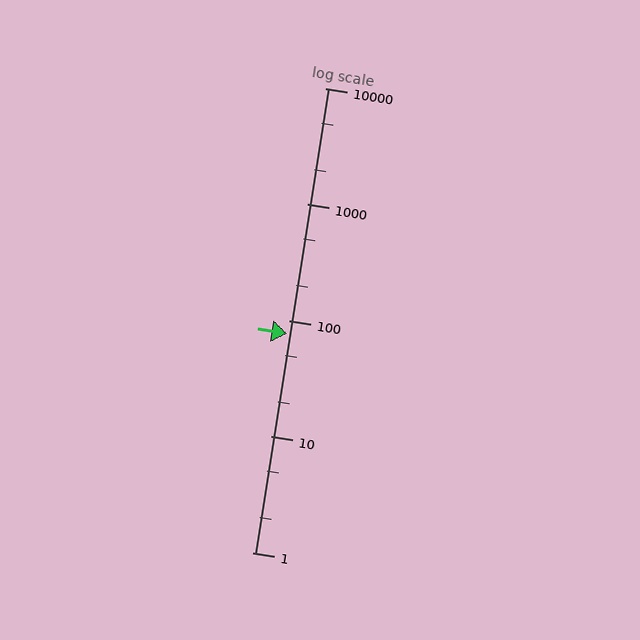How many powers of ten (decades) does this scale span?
The scale spans 4 decades, from 1 to 10000.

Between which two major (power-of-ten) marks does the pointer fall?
The pointer is between 10 and 100.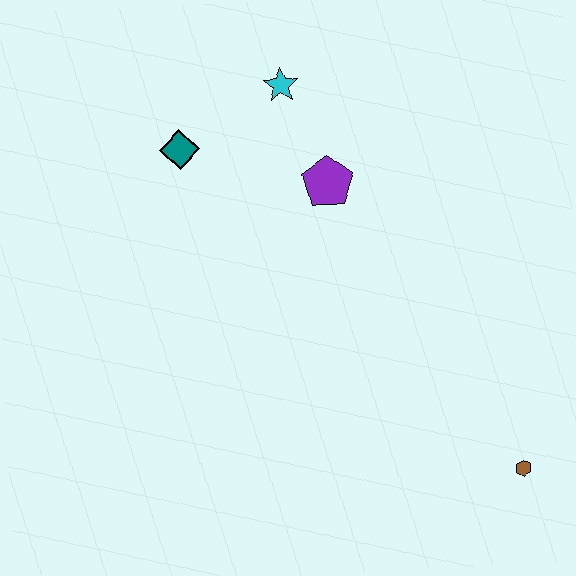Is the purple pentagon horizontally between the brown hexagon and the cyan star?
Yes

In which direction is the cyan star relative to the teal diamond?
The cyan star is to the right of the teal diamond.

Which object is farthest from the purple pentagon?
The brown hexagon is farthest from the purple pentagon.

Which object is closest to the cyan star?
The purple pentagon is closest to the cyan star.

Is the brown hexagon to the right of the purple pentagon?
Yes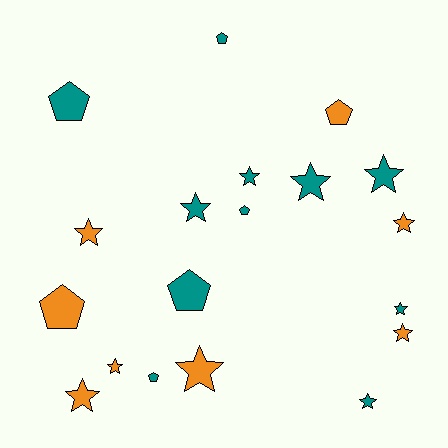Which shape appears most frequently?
Star, with 12 objects.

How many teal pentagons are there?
There are 5 teal pentagons.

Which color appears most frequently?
Teal, with 11 objects.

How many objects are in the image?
There are 19 objects.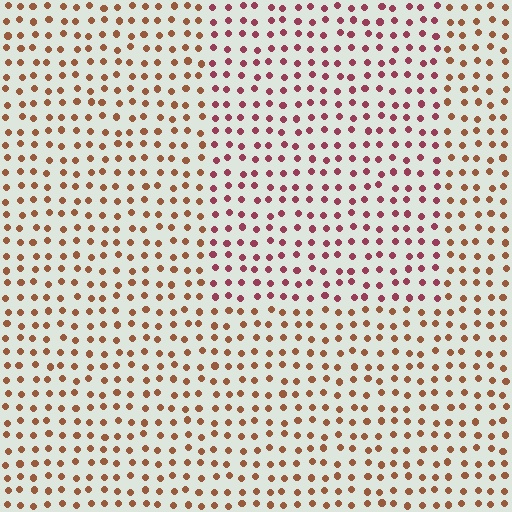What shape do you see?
I see a rectangle.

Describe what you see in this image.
The image is filled with small brown elements in a uniform arrangement. A rectangle-shaped region is visible where the elements are tinted to a slightly different hue, forming a subtle color boundary.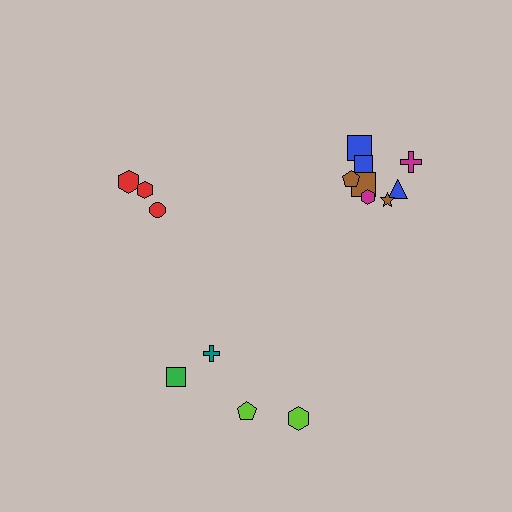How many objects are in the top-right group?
There are 8 objects.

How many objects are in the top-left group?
There are 3 objects.